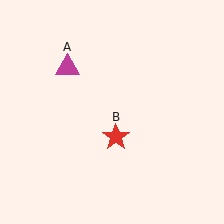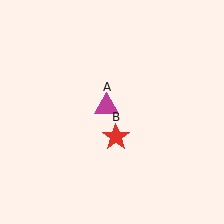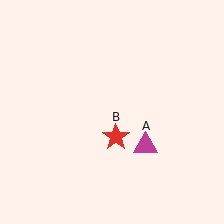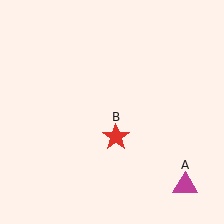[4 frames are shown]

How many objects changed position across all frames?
1 object changed position: magenta triangle (object A).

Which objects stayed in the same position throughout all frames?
Red star (object B) remained stationary.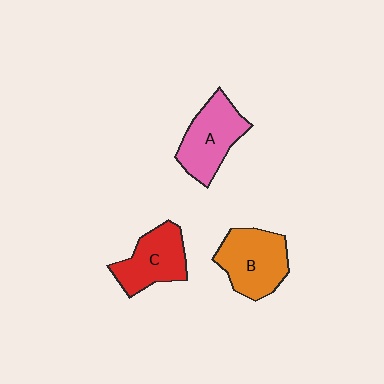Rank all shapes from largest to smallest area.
From largest to smallest: B (orange), A (pink), C (red).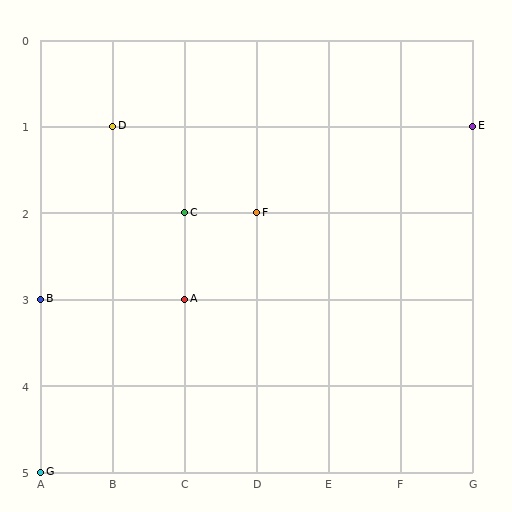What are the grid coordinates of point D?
Point D is at grid coordinates (B, 1).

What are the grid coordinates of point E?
Point E is at grid coordinates (G, 1).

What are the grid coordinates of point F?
Point F is at grid coordinates (D, 2).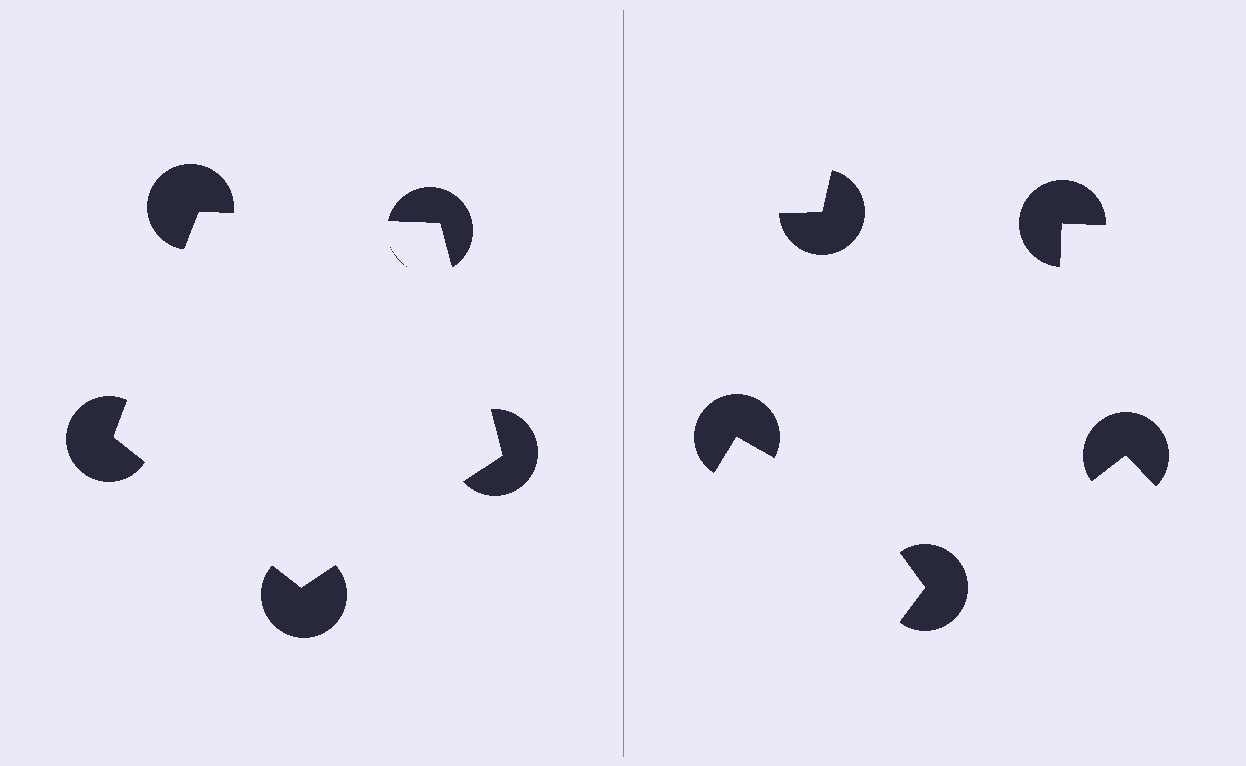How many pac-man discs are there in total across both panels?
10 — 5 on each side.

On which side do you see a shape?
An illusory pentagon appears on the left side. On the right side the wedge cuts are rotated, so no coherent shape forms.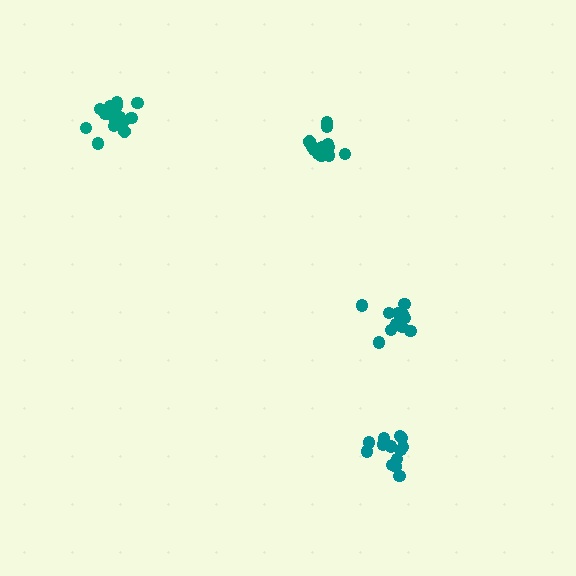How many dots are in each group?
Group 1: 13 dots, Group 2: 15 dots, Group 3: 11 dots, Group 4: 15 dots (54 total).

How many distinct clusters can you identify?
There are 4 distinct clusters.